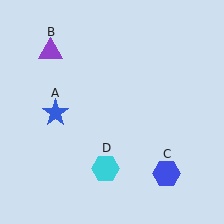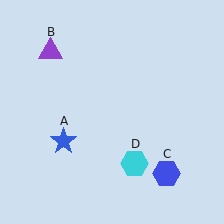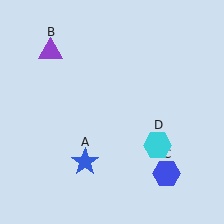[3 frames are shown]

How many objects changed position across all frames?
2 objects changed position: blue star (object A), cyan hexagon (object D).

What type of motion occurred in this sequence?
The blue star (object A), cyan hexagon (object D) rotated counterclockwise around the center of the scene.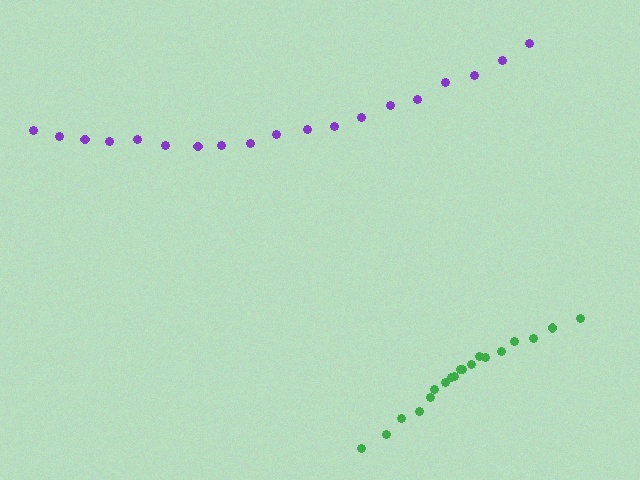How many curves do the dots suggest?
There are 2 distinct paths.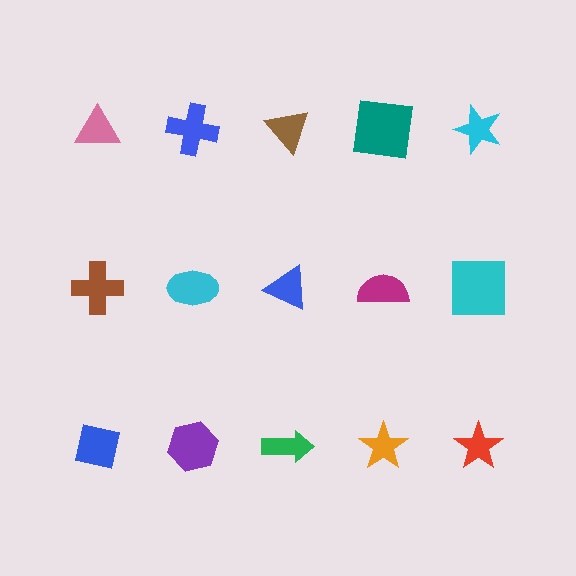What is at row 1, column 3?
A brown triangle.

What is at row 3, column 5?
A red star.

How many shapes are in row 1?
5 shapes.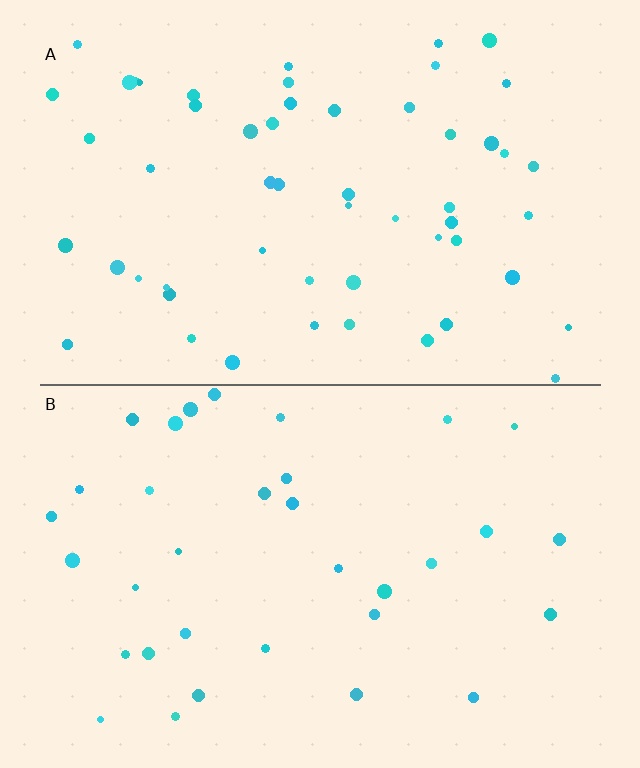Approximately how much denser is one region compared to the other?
Approximately 1.6× — region A over region B.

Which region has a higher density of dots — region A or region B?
A (the top).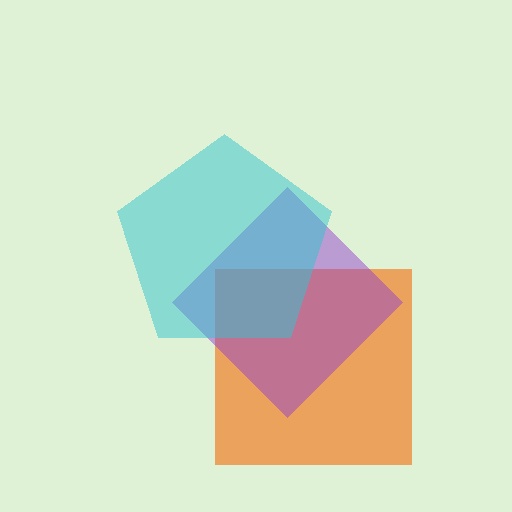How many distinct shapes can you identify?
There are 3 distinct shapes: an orange square, a purple diamond, a cyan pentagon.